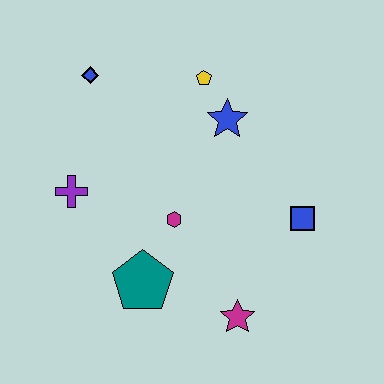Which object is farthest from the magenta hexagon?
The blue diamond is farthest from the magenta hexagon.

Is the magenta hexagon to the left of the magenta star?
Yes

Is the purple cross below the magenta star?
No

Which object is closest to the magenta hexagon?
The teal pentagon is closest to the magenta hexagon.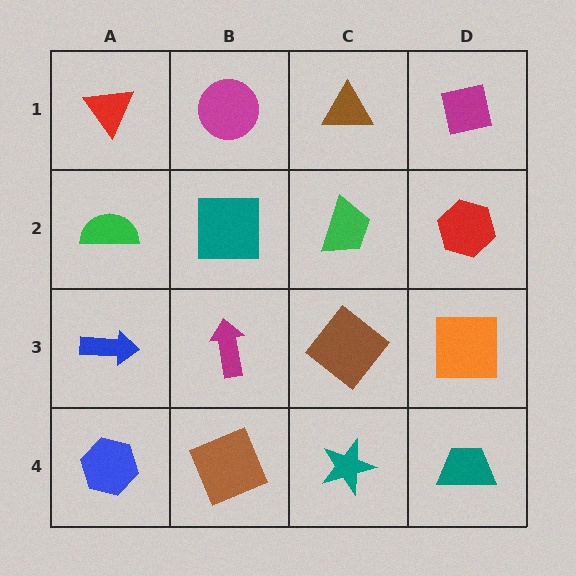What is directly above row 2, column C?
A brown triangle.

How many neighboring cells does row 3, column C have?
4.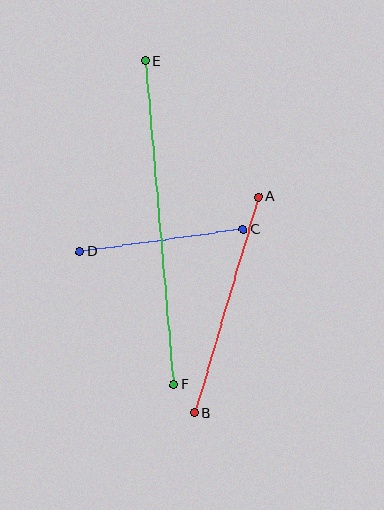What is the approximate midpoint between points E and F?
The midpoint is at approximately (159, 223) pixels.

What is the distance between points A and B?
The distance is approximately 225 pixels.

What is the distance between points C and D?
The distance is approximately 165 pixels.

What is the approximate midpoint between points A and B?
The midpoint is at approximately (226, 305) pixels.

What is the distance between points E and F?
The distance is approximately 325 pixels.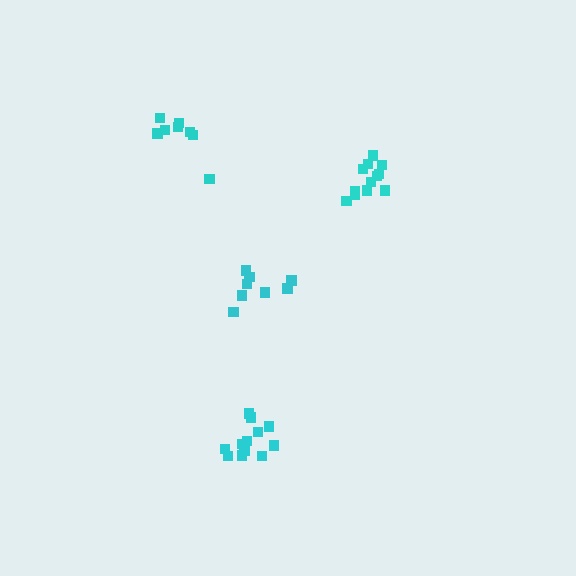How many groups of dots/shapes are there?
There are 4 groups.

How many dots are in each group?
Group 1: 12 dots, Group 2: 12 dots, Group 3: 8 dots, Group 4: 8 dots (40 total).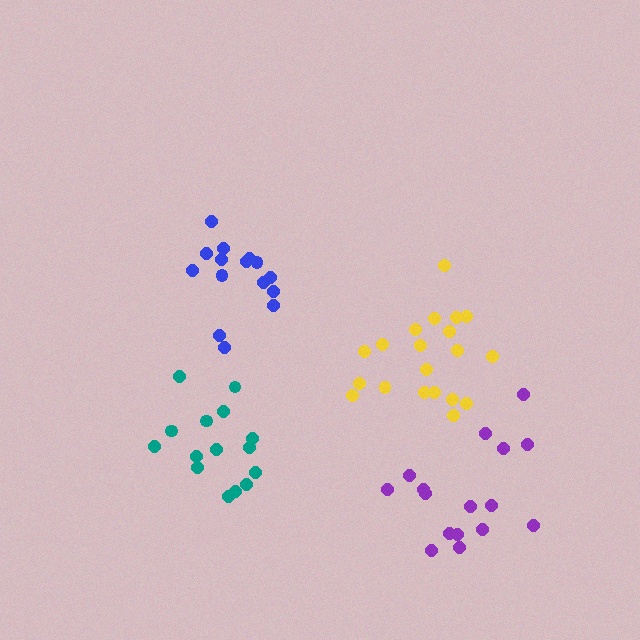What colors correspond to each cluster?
The clusters are colored: purple, teal, yellow, blue.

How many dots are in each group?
Group 1: 16 dots, Group 2: 15 dots, Group 3: 20 dots, Group 4: 15 dots (66 total).